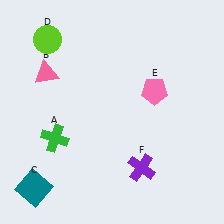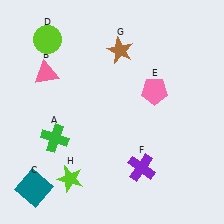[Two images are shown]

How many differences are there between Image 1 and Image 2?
There are 2 differences between the two images.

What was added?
A brown star (G), a lime star (H) were added in Image 2.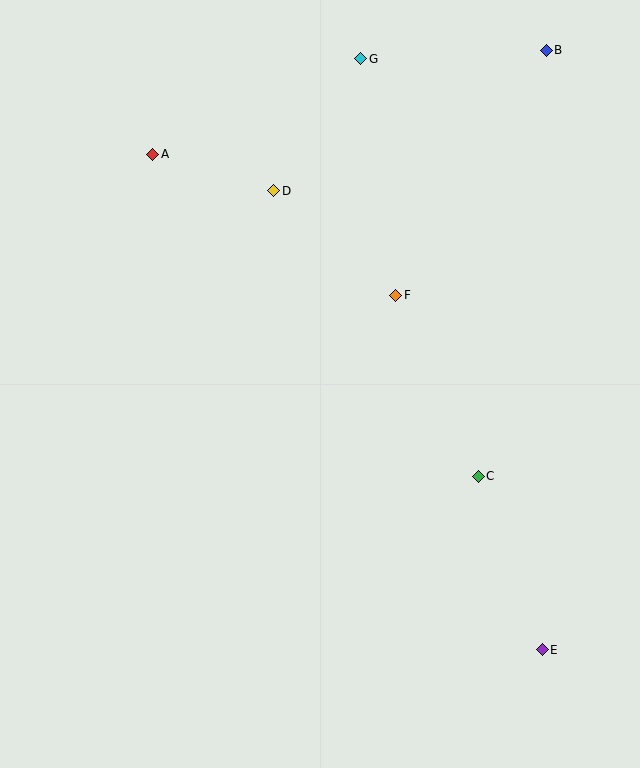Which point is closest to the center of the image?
Point F at (396, 295) is closest to the center.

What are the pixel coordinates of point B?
Point B is at (546, 50).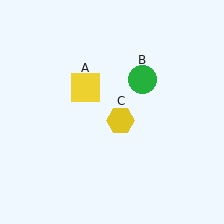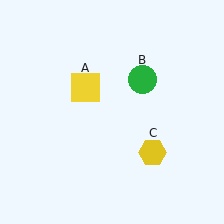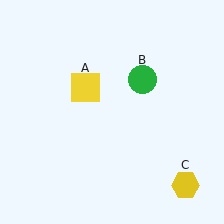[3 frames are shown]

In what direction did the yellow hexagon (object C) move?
The yellow hexagon (object C) moved down and to the right.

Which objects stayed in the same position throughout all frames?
Yellow square (object A) and green circle (object B) remained stationary.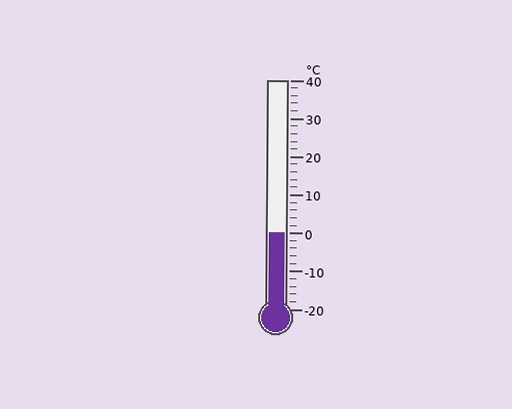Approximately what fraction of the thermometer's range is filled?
The thermometer is filled to approximately 35% of its range.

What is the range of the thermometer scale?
The thermometer scale ranges from -20°C to 40°C.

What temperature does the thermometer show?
The thermometer shows approximately 0°C.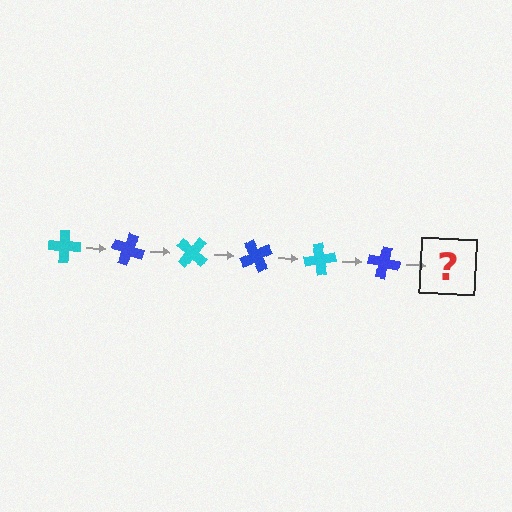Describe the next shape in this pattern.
It should be a cyan cross, rotated 120 degrees from the start.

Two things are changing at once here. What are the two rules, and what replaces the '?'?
The two rules are that it rotates 20 degrees each step and the color cycles through cyan and blue. The '?' should be a cyan cross, rotated 120 degrees from the start.